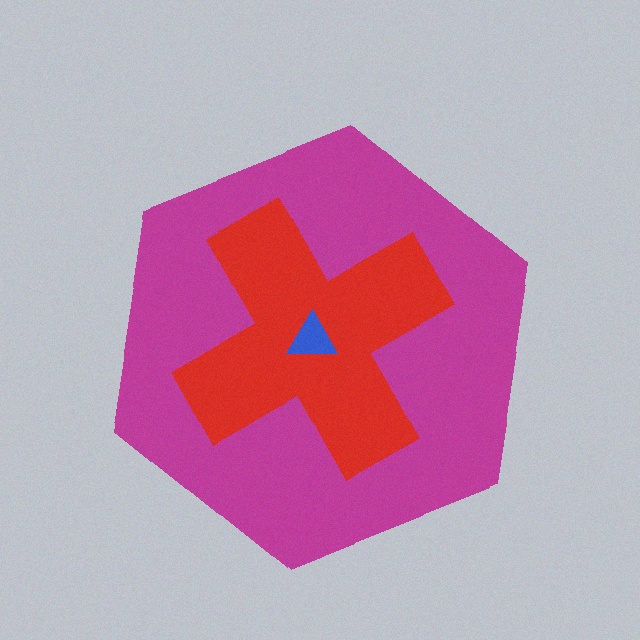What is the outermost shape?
The magenta hexagon.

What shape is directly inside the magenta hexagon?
The red cross.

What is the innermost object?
The blue triangle.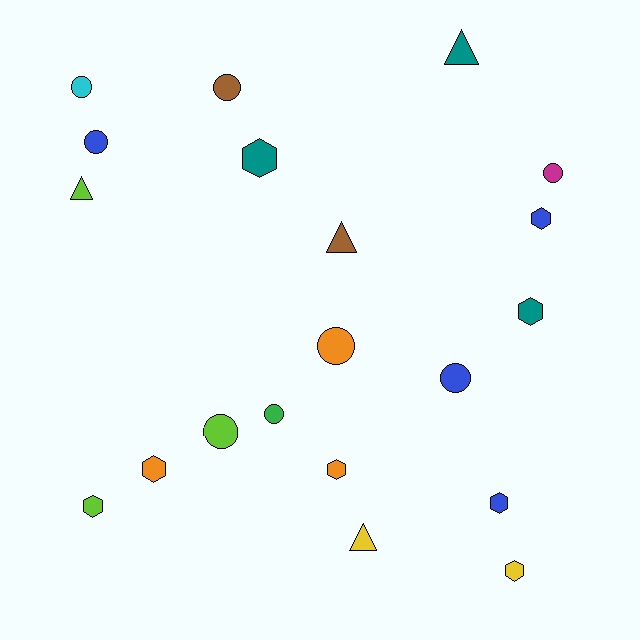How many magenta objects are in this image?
There is 1 magenta object.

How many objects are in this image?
There are 20 objects.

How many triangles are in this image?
There are 4 triangles.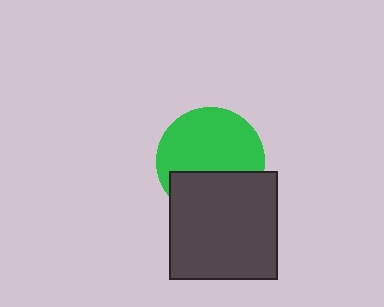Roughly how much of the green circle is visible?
About half of it is visible (roughly 64%).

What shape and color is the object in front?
The object in front is a dark gray square.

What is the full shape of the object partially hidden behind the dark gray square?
The partially hidden object is a green circle.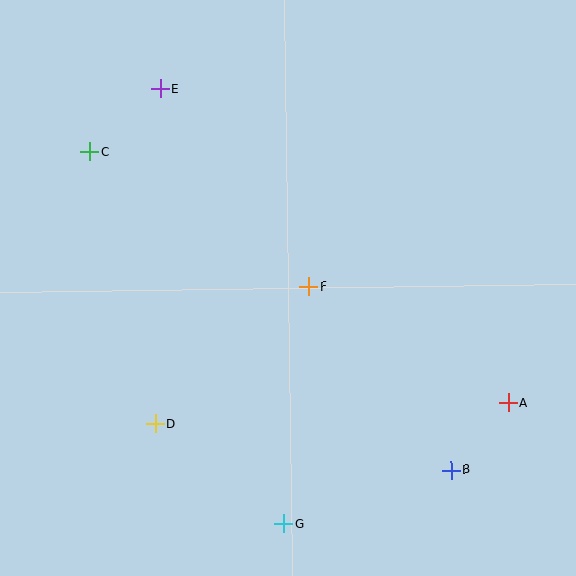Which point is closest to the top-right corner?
Point F is closest to the top-right corner.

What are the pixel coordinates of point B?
Point B is at (451, 470).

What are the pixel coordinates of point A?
Point A is at (508, 402).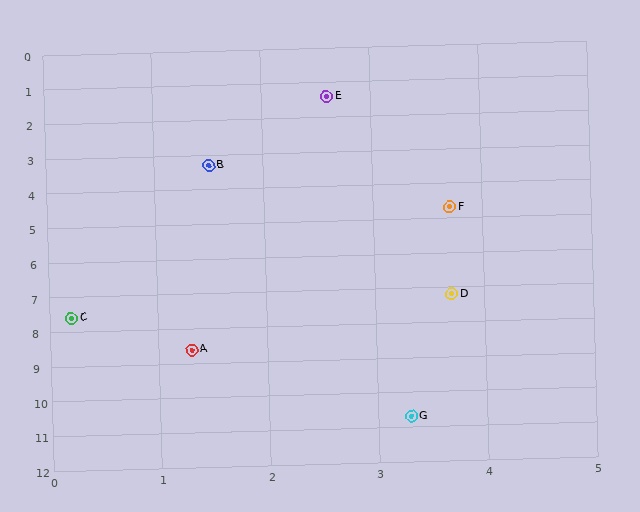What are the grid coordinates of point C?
Point C is at approximately (0.2, 7.6).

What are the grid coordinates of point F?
Point F is at approximately (3.7, 4.7).